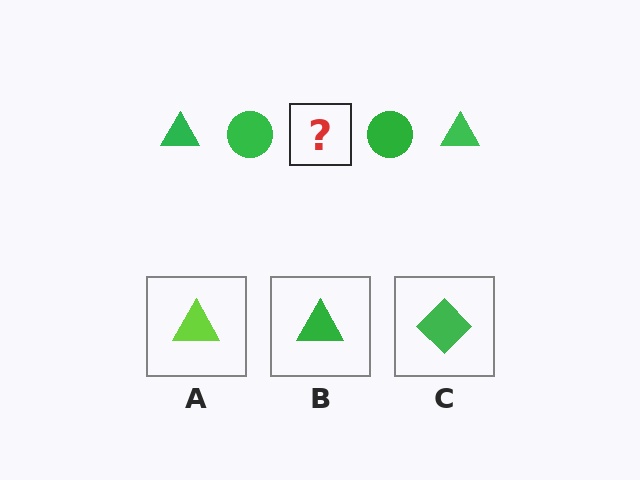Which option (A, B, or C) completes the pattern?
B.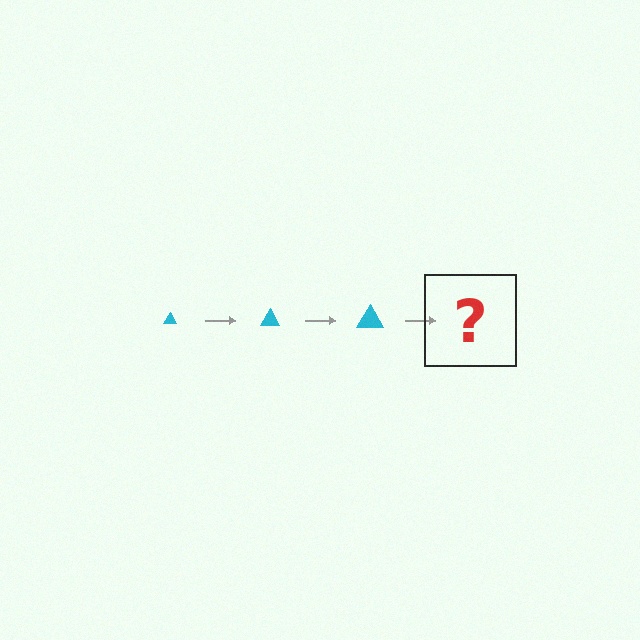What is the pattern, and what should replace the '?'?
The pattern is that the triangle gets progressively larger each step. The '?' should be a cyan triangle, larger than the previous one.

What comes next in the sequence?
The next element should be a cyan triangle, larger than the previous one.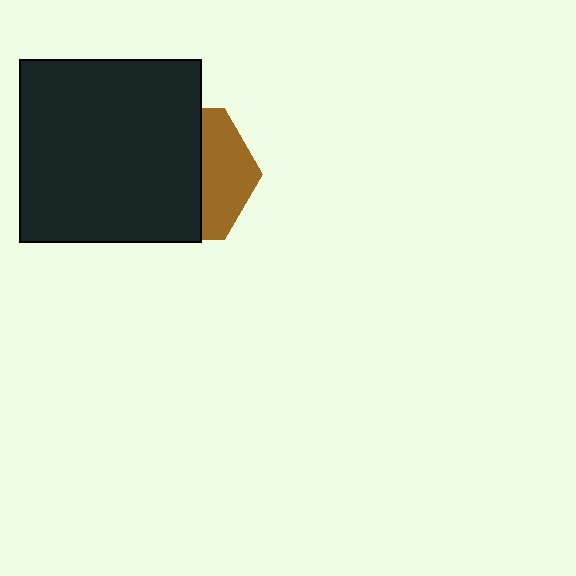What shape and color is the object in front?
The object in front is a black square.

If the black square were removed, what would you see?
You would see the complete brown hexagon.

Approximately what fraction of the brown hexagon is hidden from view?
Roughly 63% of the brown hexagon is hidden behind the black square.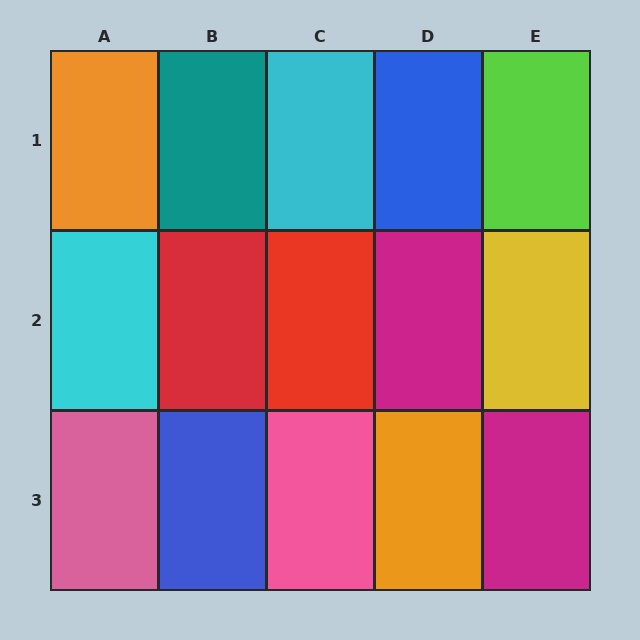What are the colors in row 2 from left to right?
Cyan, red, red, magenta, yellow.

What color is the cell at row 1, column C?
Cyan.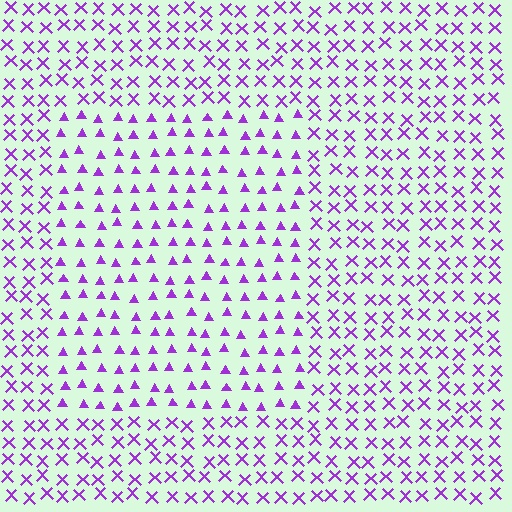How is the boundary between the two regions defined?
The boundary is defined by a change in element shape: triangles inside vs. X marks outside. All elements share the same color and spacing.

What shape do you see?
I see a rectangle.